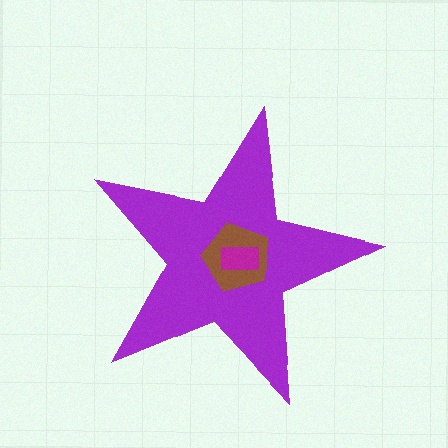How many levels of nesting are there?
3.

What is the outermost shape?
The purple star.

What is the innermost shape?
The magenta rectangle.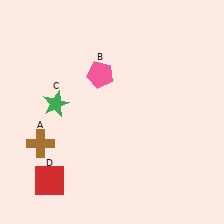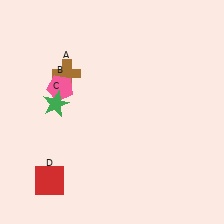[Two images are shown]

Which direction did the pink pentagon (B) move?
The pink pentagon (B) moved left.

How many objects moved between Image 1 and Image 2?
2 objects moved between the two images.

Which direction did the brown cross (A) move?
The brown cross (A) moved up.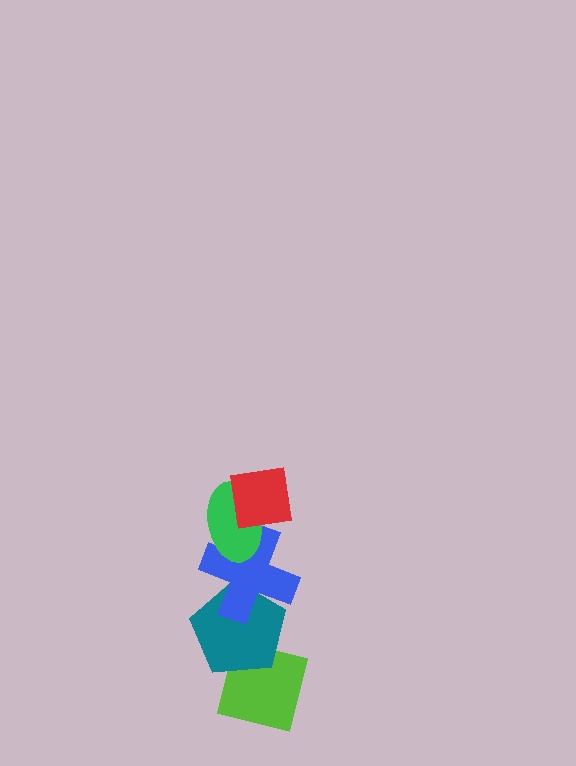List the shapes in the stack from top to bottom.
From top to bottom: the red square, the green ellipse, the blue cross, the teal pentagon, the lime square.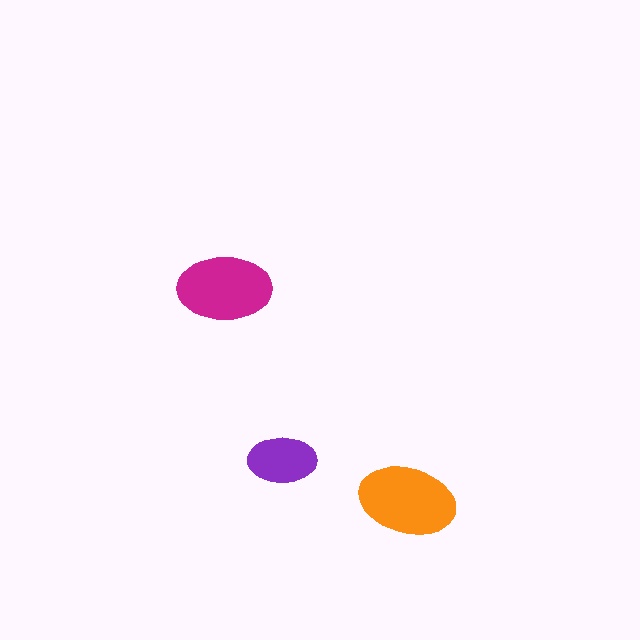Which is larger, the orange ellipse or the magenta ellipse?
The orange one.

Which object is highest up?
The magenta ellipse is topmost.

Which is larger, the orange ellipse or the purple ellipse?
The orange one.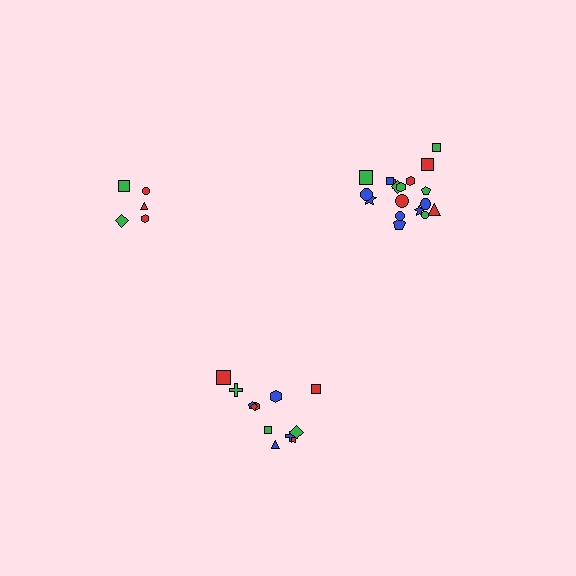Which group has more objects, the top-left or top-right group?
The top-right group.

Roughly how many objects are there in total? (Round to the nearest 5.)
Roughly 35 objects in total.